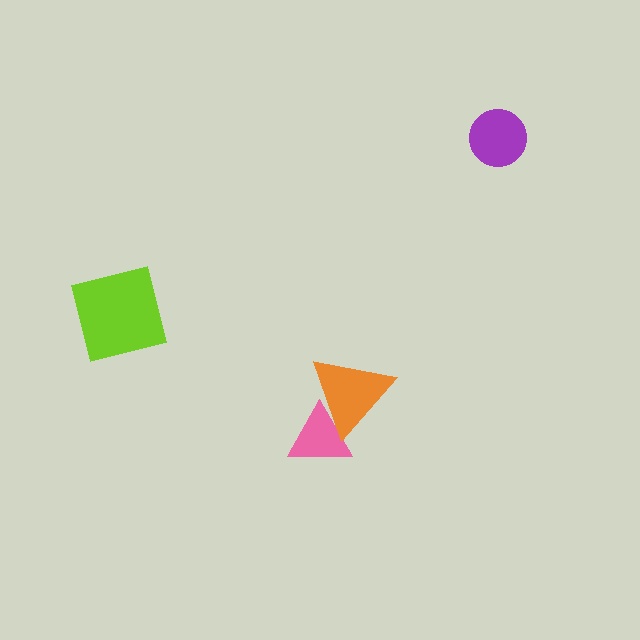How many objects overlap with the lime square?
0 objects overlap with the lime square.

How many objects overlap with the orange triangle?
1 object overlaps with the orange triangle.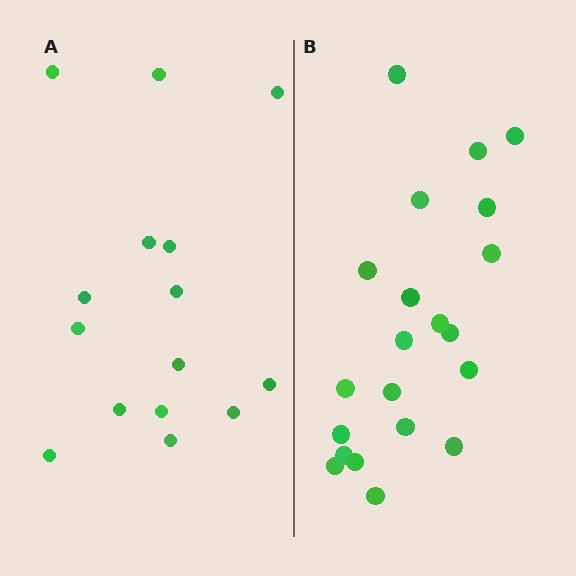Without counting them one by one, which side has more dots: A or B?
Region B (the right region) has more dots.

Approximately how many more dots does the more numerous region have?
Region B has about 6 more dots than region A.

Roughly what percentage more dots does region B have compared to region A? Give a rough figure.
About 40% more.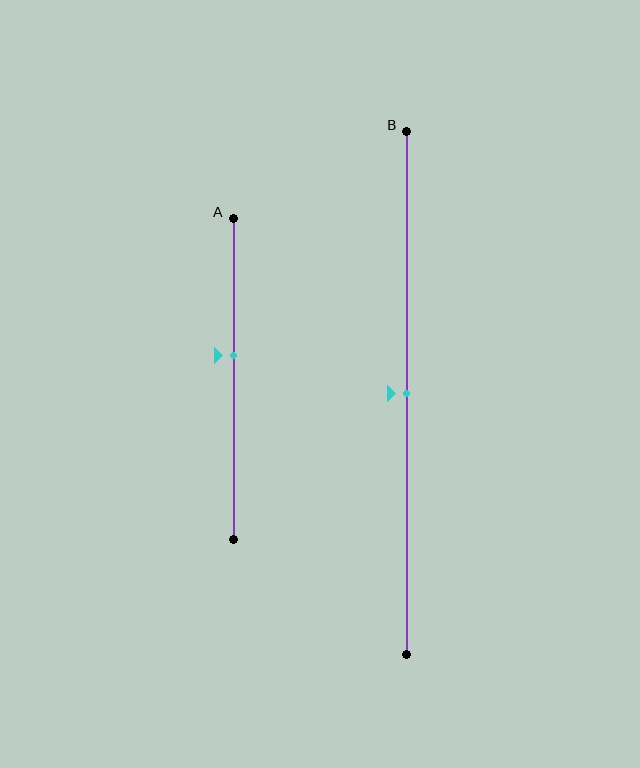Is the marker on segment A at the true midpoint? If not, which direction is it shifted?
No, the marker on segment A is shifted upward by about 7% of the segment length.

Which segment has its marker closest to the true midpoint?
Segment B has its marker closest to the true midpoint.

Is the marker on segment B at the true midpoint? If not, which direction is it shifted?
Yes, the marker on segment B is at the true midpoint.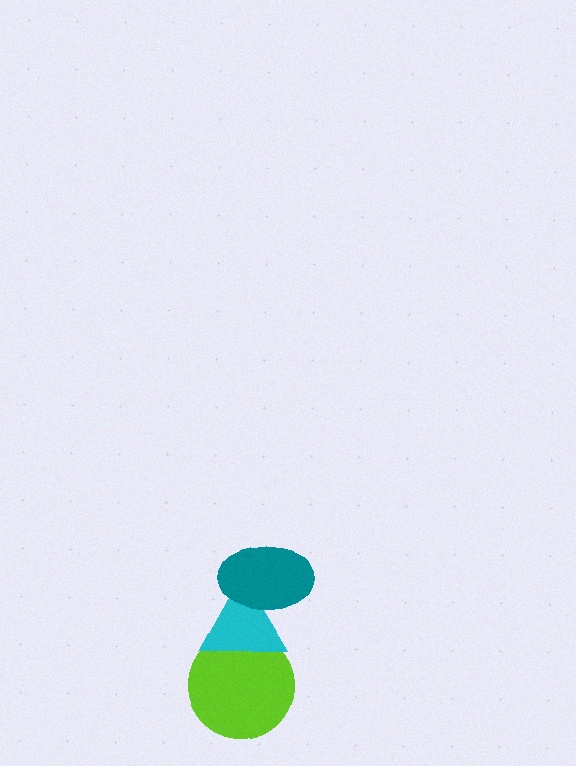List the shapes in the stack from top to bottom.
From top to bottom: the teal ellipse, the cyan triangle, the lime circle.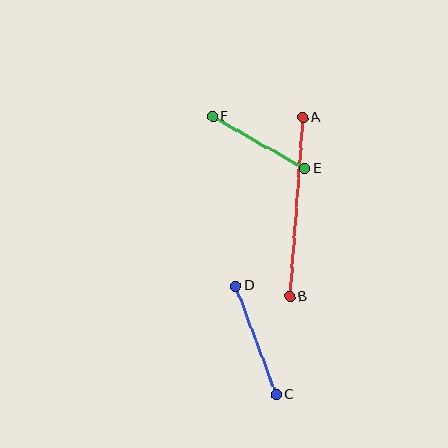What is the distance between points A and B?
The distance is approximately 180 pixels.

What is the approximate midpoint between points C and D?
The midpoint is at approximately (256, 340) pixels.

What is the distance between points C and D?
The distance is approximately 116 pixels.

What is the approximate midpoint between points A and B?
The midpoint is at approximately (296, 207) pixels.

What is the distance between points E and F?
The distance is approximately 106 pixels.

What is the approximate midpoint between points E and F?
The midpoint is at approximately (259, 143) pixels.